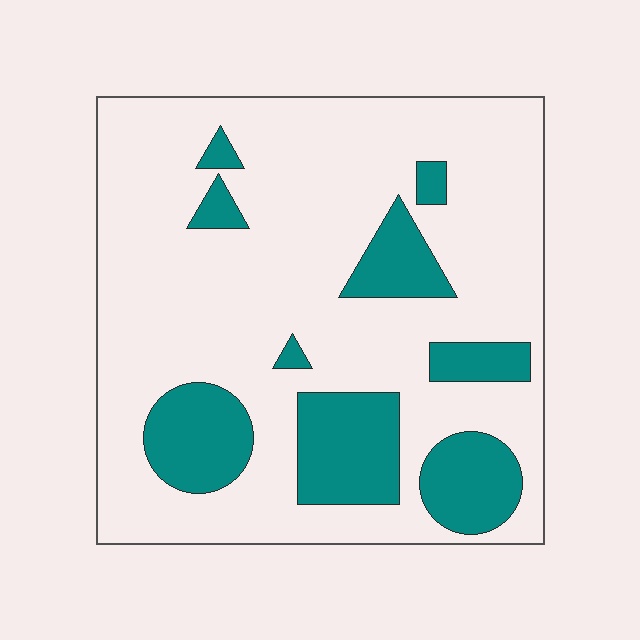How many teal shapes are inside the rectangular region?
9.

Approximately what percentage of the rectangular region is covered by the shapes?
Approximately 20%.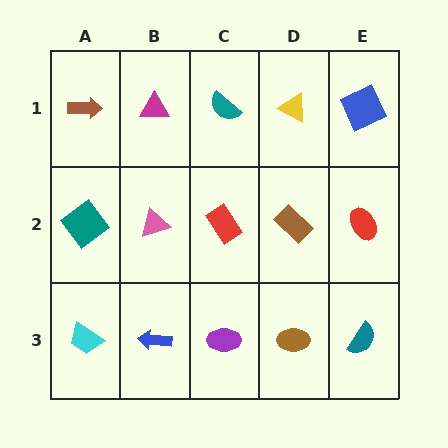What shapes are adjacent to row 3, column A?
A teal diamond (row 2, column A), a blue arrow (row 3, column B).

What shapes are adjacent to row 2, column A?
A brown arrow (row 1, column A), a cyan trapezoid (row 3, column A), a pink triangle (row 2, column B).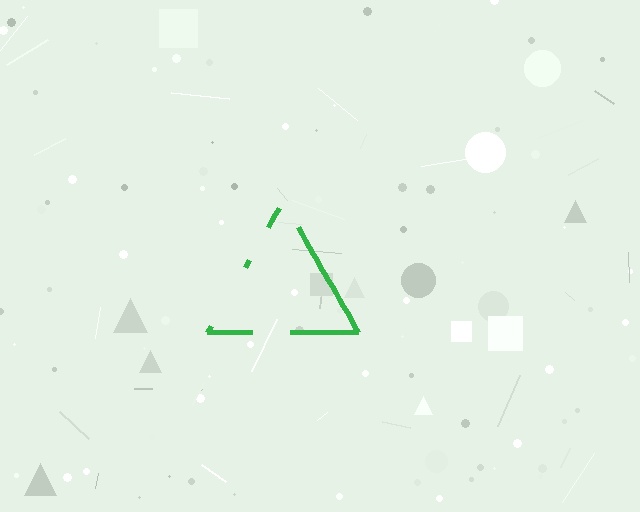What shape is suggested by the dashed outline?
The dashed outline suggests a triangle.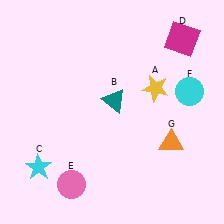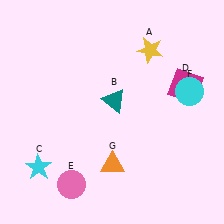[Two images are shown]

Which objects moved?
The objects that moved are: the yellow star (A), the magenta square (D), the orange triangle (G).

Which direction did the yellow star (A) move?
The yellow star (A) moved up.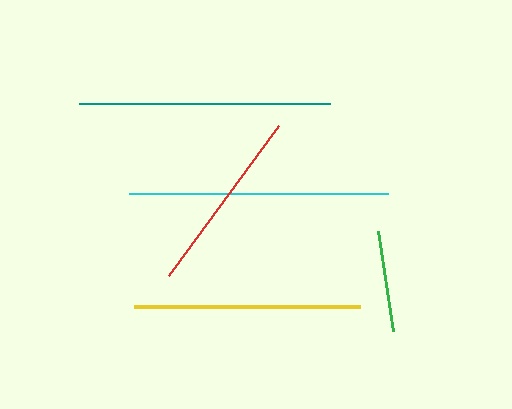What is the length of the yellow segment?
The yellow segment is approximately 227 pixels long.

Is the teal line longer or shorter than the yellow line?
The teal line is longer than the yellow line.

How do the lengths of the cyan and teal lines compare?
The cyan and teal lines are approximately the same length.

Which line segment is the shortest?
The green line is the shortest at approximately 101 pixels.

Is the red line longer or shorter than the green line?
The red line is longer than the green line.